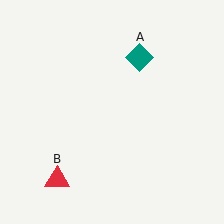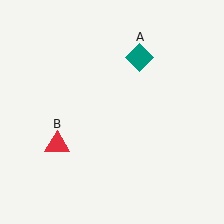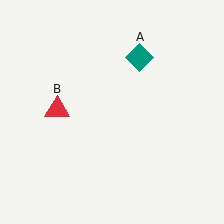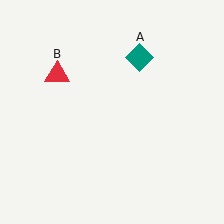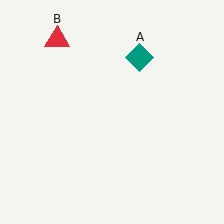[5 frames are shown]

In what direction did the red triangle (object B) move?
The red triangle (object B) moved up.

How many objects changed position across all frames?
1 object changed position: red triangle (object B).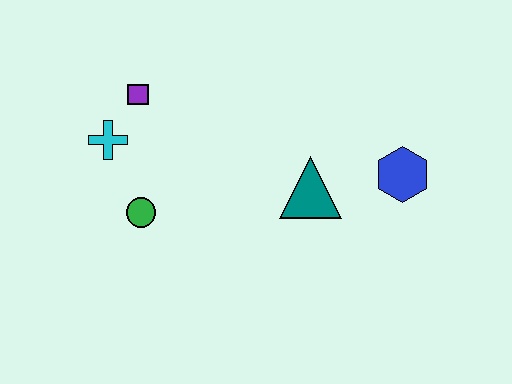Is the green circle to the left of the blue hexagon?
Yes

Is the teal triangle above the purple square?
No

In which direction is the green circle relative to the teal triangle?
The green circle is to the left of the teal triangle.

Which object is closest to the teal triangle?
The blue hexagon is closest to the teal triangle.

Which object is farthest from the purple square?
The blue hexagon is farthest from the purple square.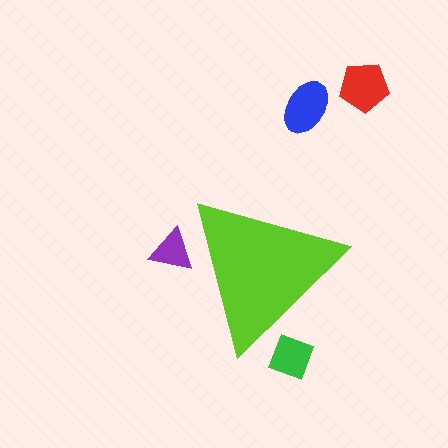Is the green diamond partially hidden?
Yes, the green diamond is partially hidden behind the lime triangle.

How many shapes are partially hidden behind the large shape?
2 shapes are partially hidden.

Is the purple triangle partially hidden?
Yes, the purple triangle is partially hidden behind the lime triangle.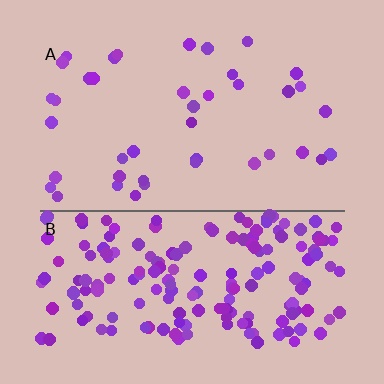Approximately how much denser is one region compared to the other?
Approximately 4.5× — region B over region A.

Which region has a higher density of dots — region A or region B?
B (the bottom).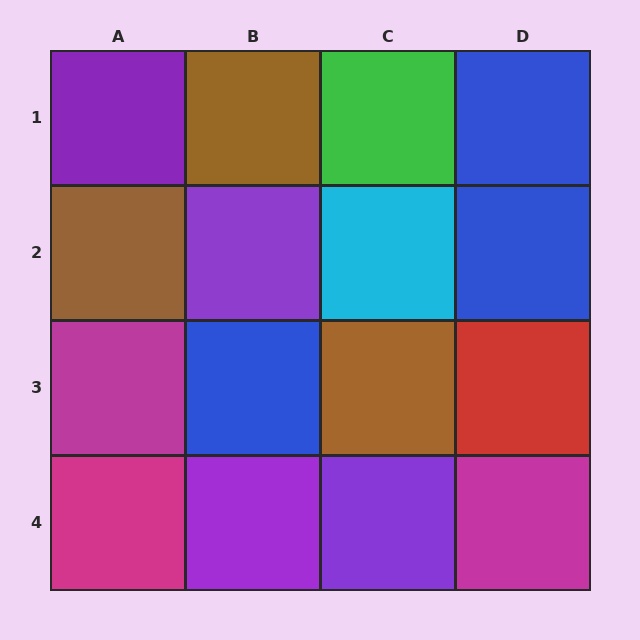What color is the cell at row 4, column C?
Purple.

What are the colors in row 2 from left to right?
Brown, purple, cyan, blue.